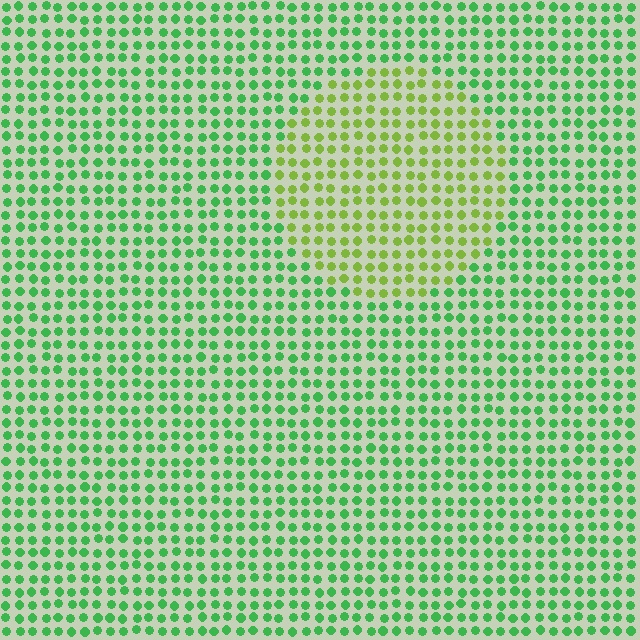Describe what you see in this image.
The image is filled with small green elements in a uniform arrangement. A circle-shaped region is visible where the elements are tinted to a slightly different hue, forming a subtle color boundary.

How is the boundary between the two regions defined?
The boundary is defined purely by a slight shift in hue (about 41 degrees). Spacing, size, and orientation are identical on both sides.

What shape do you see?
I see a circle.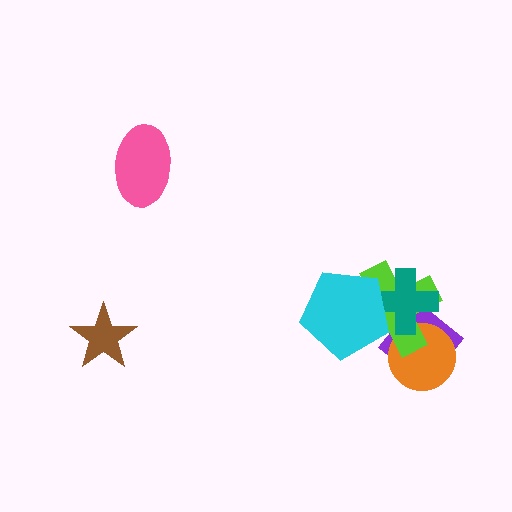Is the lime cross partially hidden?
Yes, it is partially covered by another shape.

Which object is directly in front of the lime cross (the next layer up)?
The teal cross is directly in front of the lime cross.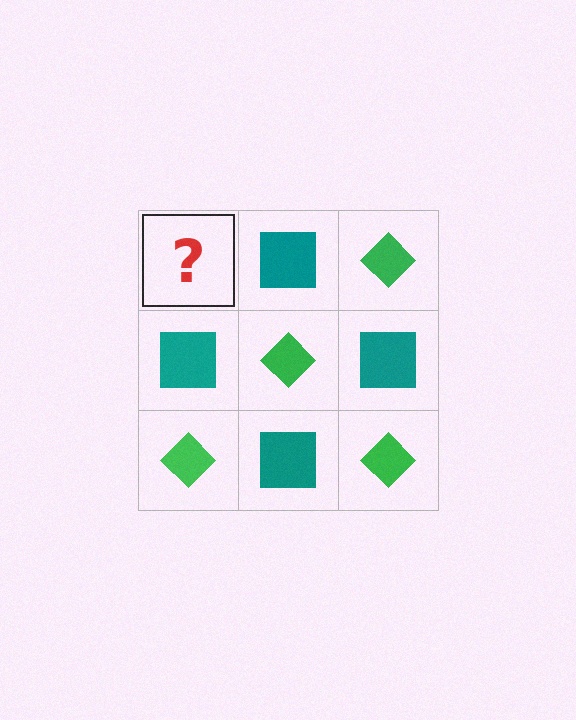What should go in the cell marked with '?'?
The missing cell should contain a green diamond.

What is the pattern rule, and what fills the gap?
The rule is that it alternates green diamond and teal square in a checkerboard pattern. The gap should be filled with a green diamond.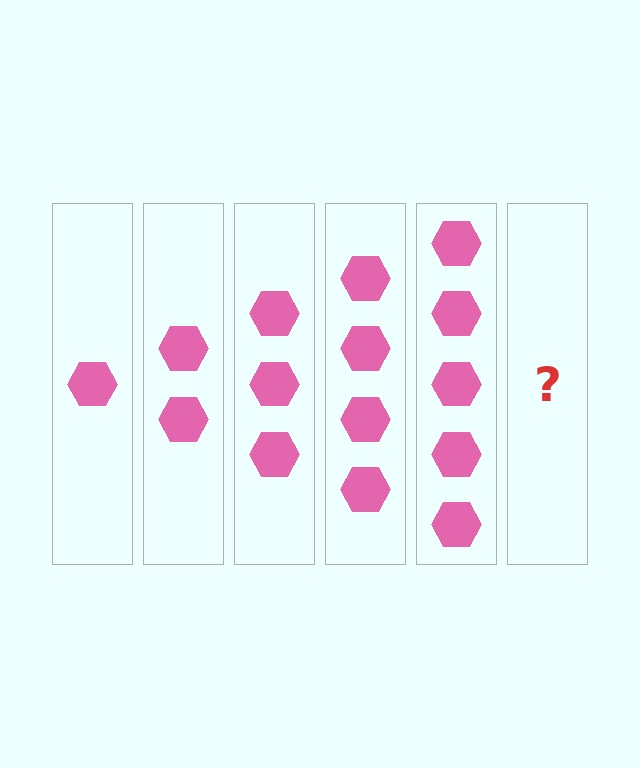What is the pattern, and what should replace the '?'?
The pattern is that each step adds one more hexagon. The '?' should be 6 hexagons.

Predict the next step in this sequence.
The next step is 6 hexagons.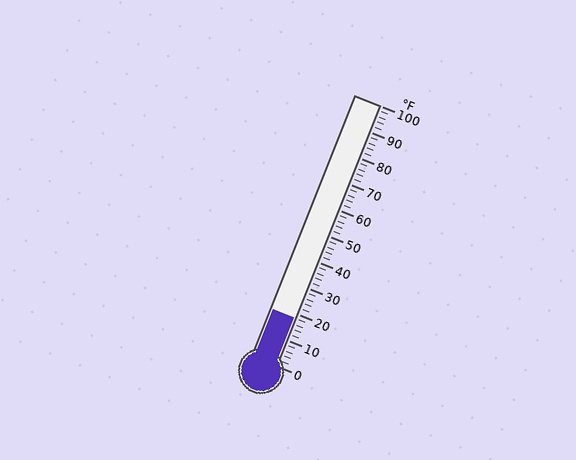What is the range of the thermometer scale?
The thermometer scale ranges from 0°F to 100°F.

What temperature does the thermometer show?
The thermometer shows approximately 18°F.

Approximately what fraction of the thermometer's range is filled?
The thermometer is filled to approximately 20% of its range.